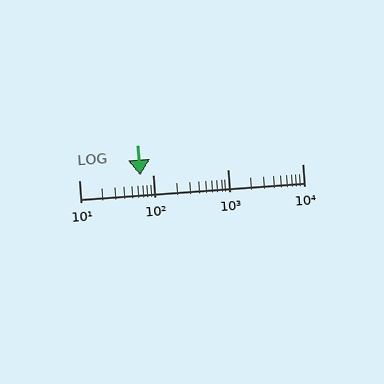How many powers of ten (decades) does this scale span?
The scale spans 3 decades, from 10 to 10000.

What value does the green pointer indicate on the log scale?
The pointer indicates approximately 67.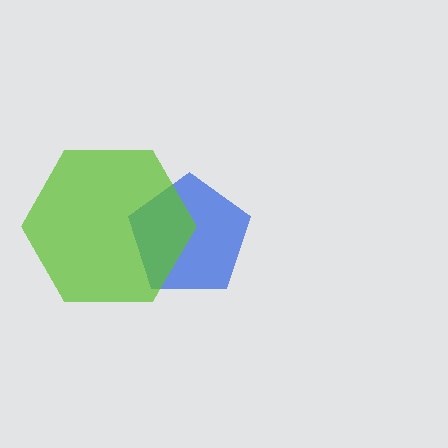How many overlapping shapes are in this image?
There are 2 overlapping shapes in the image.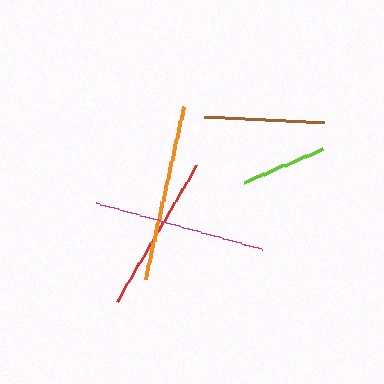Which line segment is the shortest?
The lime line is the shortest at approximately 85 pixels.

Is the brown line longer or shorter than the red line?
The red line is longer than the brown line.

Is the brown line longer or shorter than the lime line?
The brown line is longer than the lime line.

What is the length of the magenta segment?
The magenta segment is approximately 172 pixels long.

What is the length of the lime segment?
The lime segment is approximately 85 pixels long.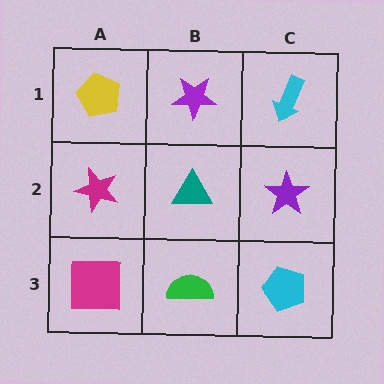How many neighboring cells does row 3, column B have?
3.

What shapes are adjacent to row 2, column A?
A yellow pentagon (row 1, column A), a magenta square (row 3, column A), a teal triangle (row 2, column B).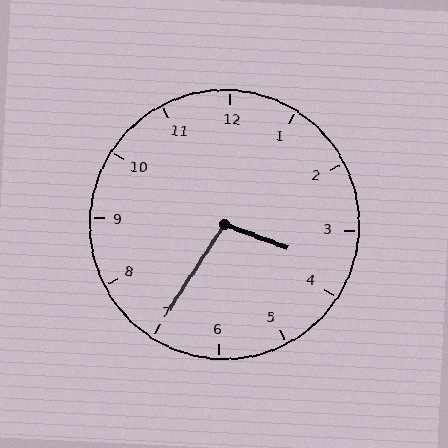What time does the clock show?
3:35.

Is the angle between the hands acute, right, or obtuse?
It is obtuse.